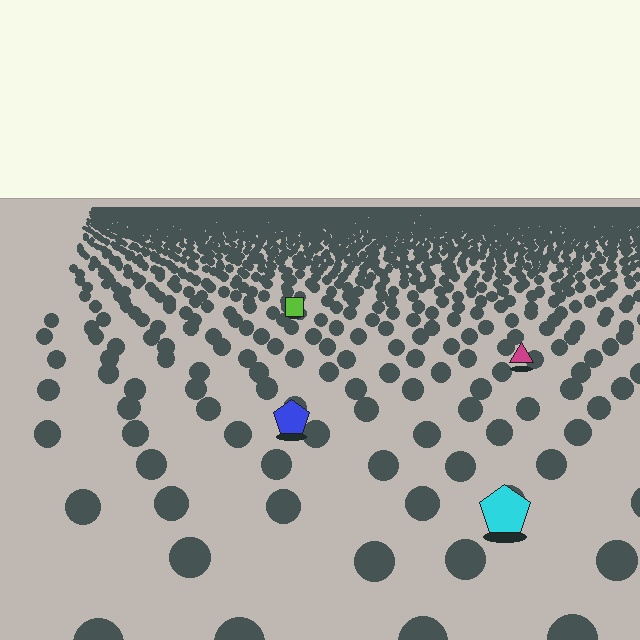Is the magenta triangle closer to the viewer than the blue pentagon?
No. The blue pentagon is closer — you can tell from the texture gradient: the ground texture is coarser near it.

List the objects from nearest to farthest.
From nearest to farthest: the cyan pentagon, the blue pentagon, the magenta triangle, the lime square.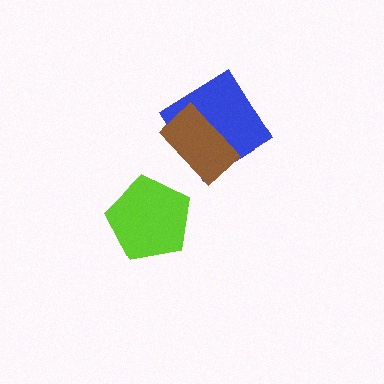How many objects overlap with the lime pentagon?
0 objects overlap with the lime pentagon.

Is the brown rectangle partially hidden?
No, no other shape covers it.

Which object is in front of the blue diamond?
The brown rectangle is in front of the blue diamond.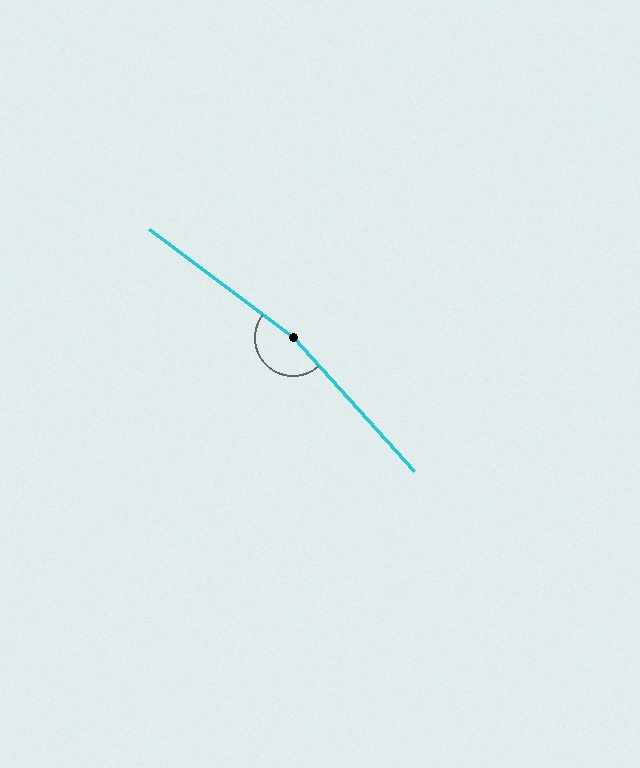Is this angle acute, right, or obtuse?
It is obtuse.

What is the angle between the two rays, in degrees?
Approximately 169 degrees.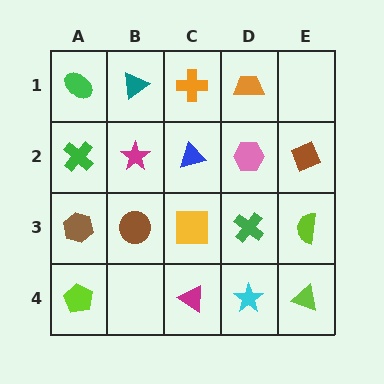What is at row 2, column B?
A magenta star.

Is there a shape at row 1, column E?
No, that cell is empty.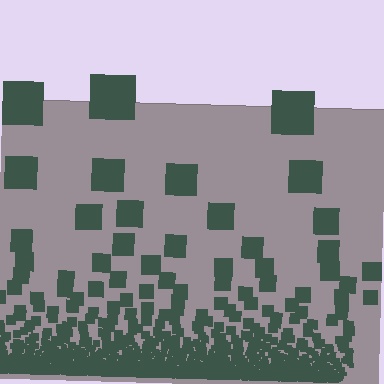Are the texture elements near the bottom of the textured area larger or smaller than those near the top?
Smaller. The gradient is inverted — elements near the bottom are smaller and denser.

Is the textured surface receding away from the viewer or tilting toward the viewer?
The surface appears to tilt toward the viewer. Texture elements get larger and sparser toward the top.